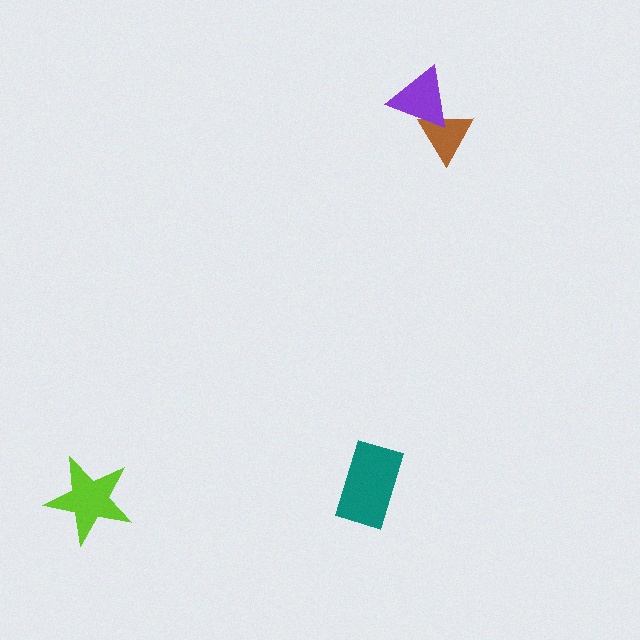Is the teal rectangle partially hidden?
No, no other shape covers it.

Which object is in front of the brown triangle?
The purple triangle is in front of the brown triangle.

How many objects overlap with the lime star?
0 objects overlap with the lime star.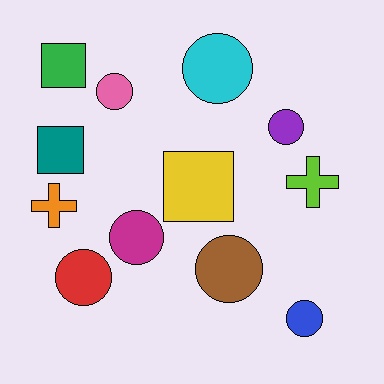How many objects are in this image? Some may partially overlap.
There are 12 objects.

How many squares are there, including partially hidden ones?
There are 3 squares.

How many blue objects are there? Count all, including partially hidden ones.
There is 1 blue object.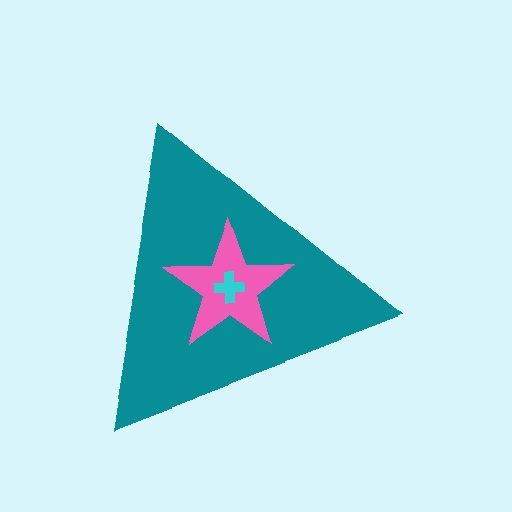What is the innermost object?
The cyan cross.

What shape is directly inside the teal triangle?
The pink star.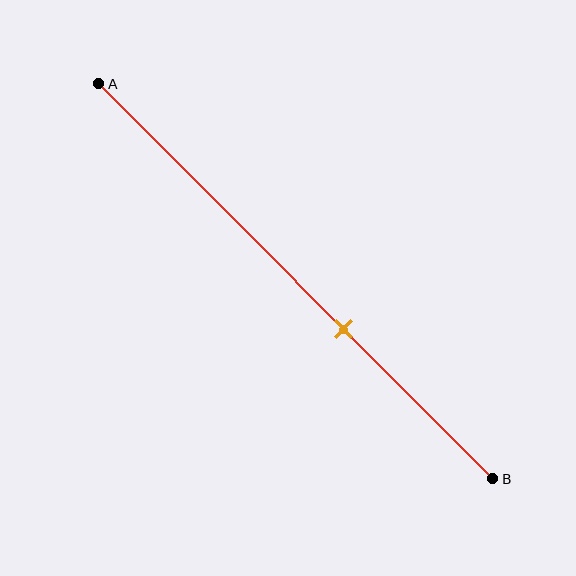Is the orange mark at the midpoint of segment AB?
No, the mark is at about 60% from A, not at the 50% midpoint.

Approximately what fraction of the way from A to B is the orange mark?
The orange mark is approximately 60% of the way from A to B.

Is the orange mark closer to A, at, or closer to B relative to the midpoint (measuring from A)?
The orange mark is closer to point B than the midpoint of segment AB.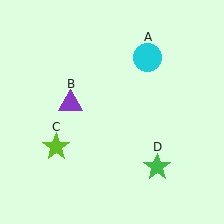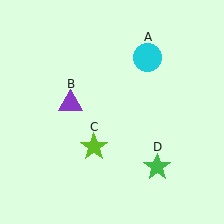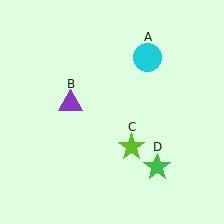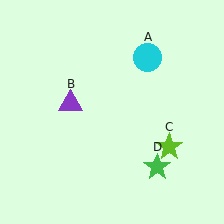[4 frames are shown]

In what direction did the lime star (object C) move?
The lime star (object C) moved right.